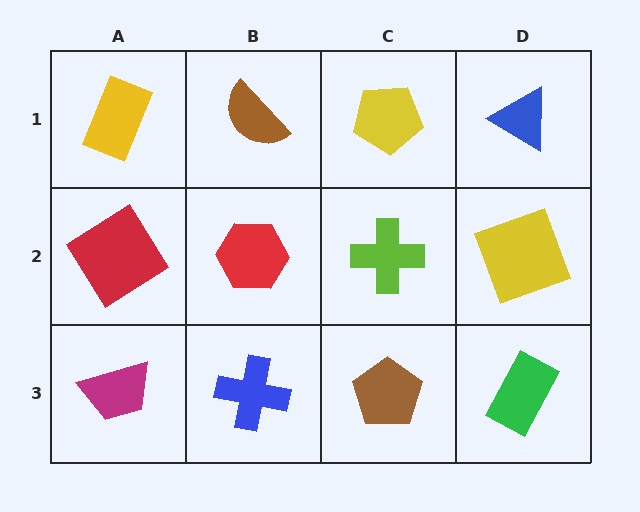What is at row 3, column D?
A green rectangle.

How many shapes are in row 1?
4 shapes.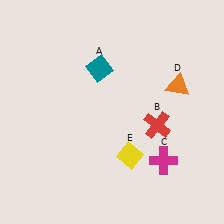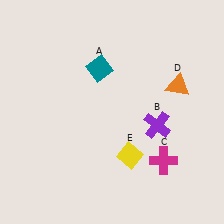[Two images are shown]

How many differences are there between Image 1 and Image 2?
There is 1 difference between the two images.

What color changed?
The cross (B) changed from red in Image 1 to purple in Image 2.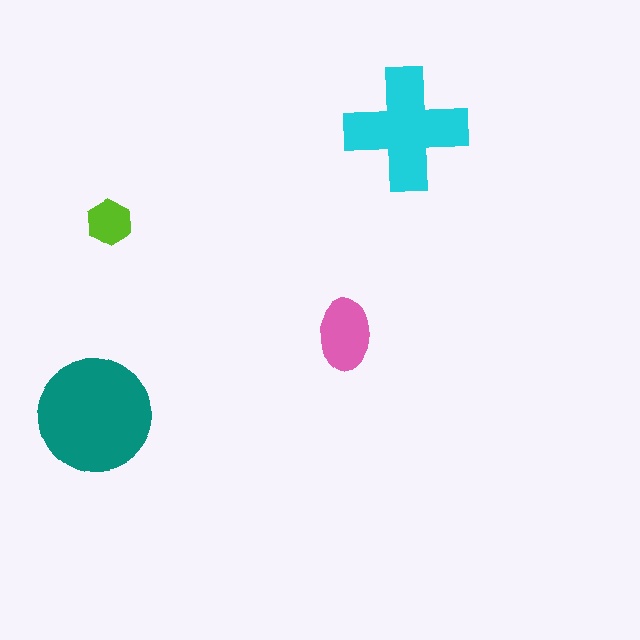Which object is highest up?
The cyan cross is topmost.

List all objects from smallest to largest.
The lime hexagon, the pink ellipse, the cyan cross, the teal circle.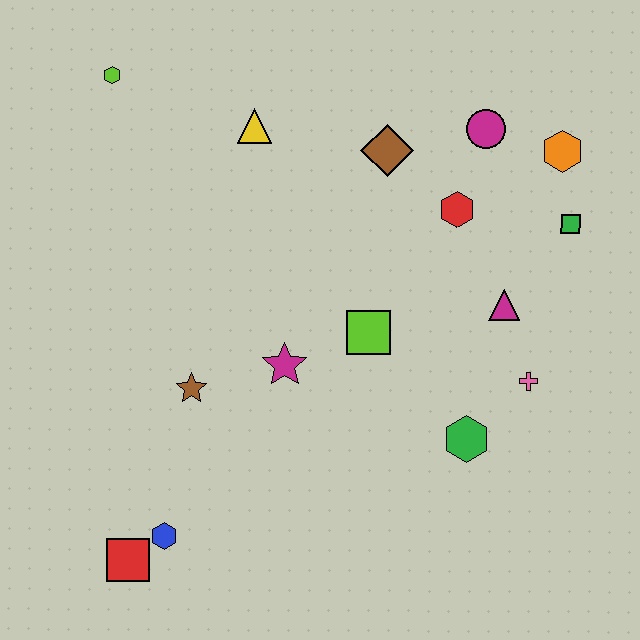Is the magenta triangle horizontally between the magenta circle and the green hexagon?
No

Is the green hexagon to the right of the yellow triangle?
Yes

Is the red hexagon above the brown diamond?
No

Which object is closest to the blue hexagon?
The red square is closest to the blue hexagon.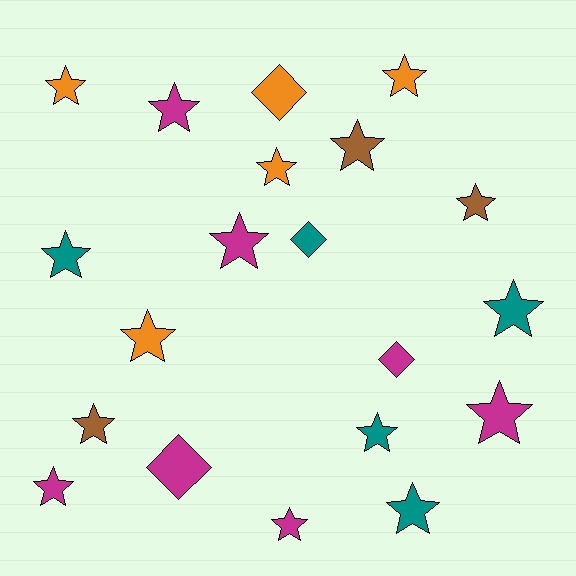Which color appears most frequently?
Magenta, with 7 objects.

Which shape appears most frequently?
Star, with 16 objects.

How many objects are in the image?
There are 20 objects.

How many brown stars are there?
There are 3 brown stars.